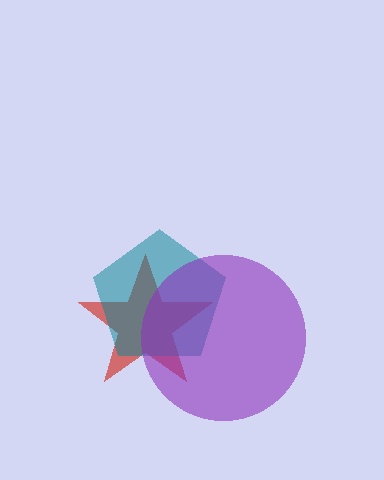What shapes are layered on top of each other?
The layered shapes are: a red star, a teal pentagon, a purple circle.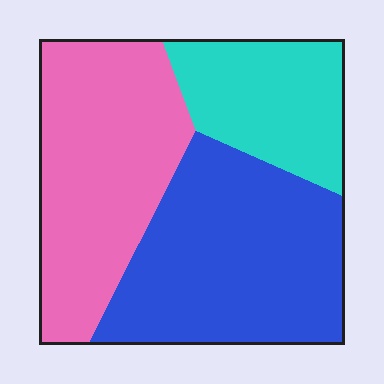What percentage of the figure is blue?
Blue covers about 40% of the figure.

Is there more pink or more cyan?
Pink.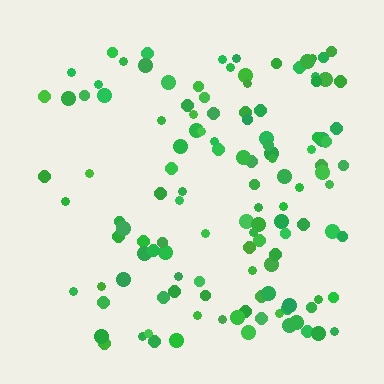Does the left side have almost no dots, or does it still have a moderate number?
Still a moderate number, just noticeably fewer than the right.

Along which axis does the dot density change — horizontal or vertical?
Horizontal.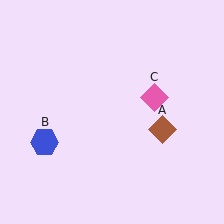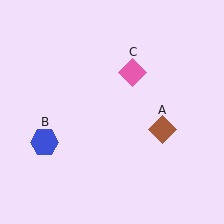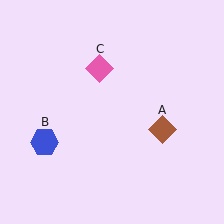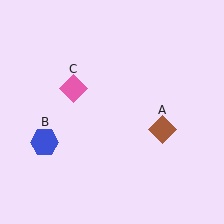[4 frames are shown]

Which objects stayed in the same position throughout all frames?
Brown diamond (object A) and blue hexagon (object B) remained stationary.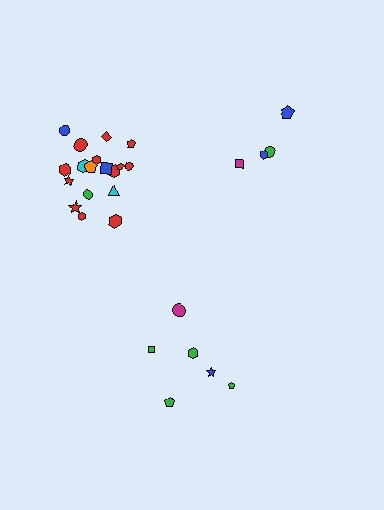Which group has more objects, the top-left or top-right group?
The top-left group.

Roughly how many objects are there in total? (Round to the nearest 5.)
Roughly 30 objects in total.